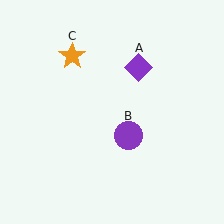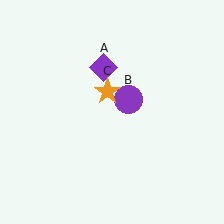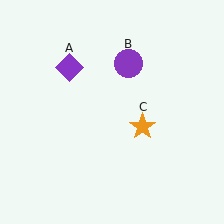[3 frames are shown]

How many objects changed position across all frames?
3 objects changed position: purple diamond (object A), purple circle (object B), orange star (object C).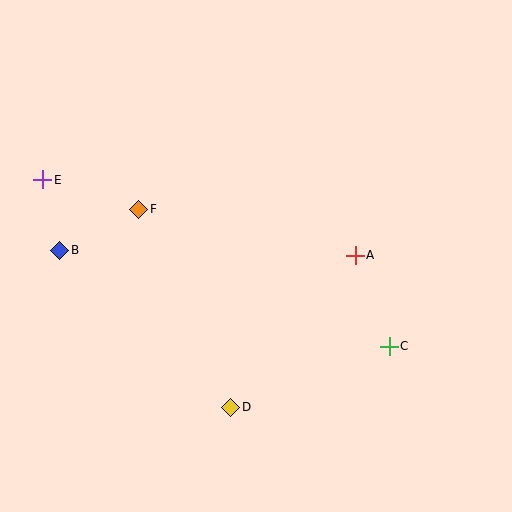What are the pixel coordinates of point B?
Point B is at (60, 250).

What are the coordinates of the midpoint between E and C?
The midpoint between E and C is at (216, 263).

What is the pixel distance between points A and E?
The distance between A and E is 321 pixels.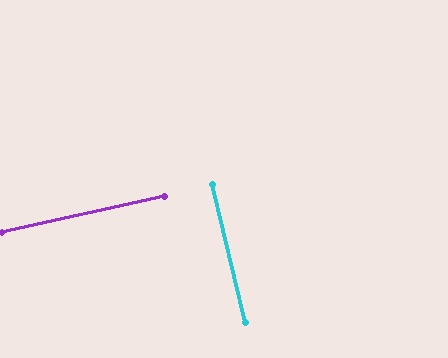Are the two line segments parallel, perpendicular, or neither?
Perpendicular — they meet at approximately 89°.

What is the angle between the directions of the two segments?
Approximately 89 degrees.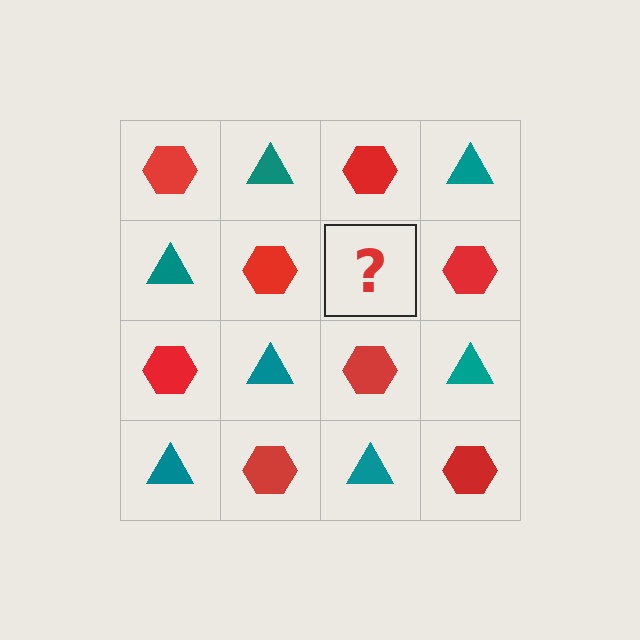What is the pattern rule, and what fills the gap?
The rule is that it alternates red hexagon and teal triangle in a checkerboard pattern. The gap should be filled with a teal triangle.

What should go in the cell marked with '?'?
The missing cell should contain a teal triangle.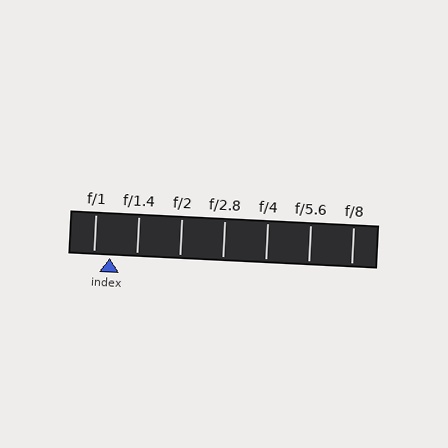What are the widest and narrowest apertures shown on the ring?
The widest aperture shown is f/1 and the narrowest is f/8.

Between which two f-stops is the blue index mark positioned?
The index mark is between f/1 and f/1.4.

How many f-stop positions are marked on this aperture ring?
There are 7 f-stop positions marked.